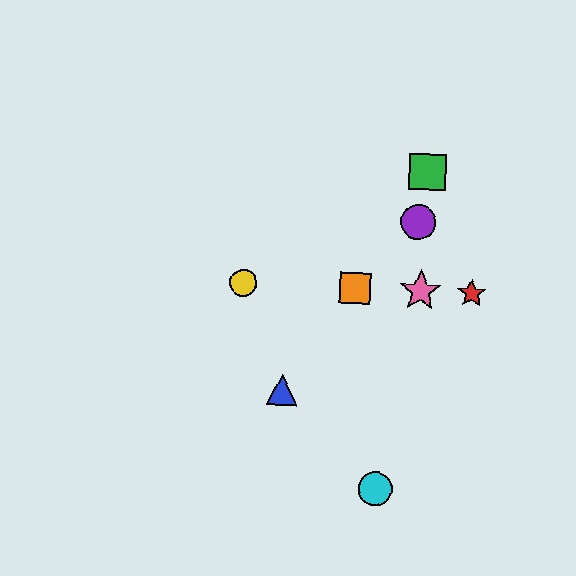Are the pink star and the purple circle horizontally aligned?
No, the pink star is at y≈291 and the purple circle is at y≈222.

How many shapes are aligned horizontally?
4 shapes (the red star, the yellow circle, the orange square, the pink star) are aligned horizontally.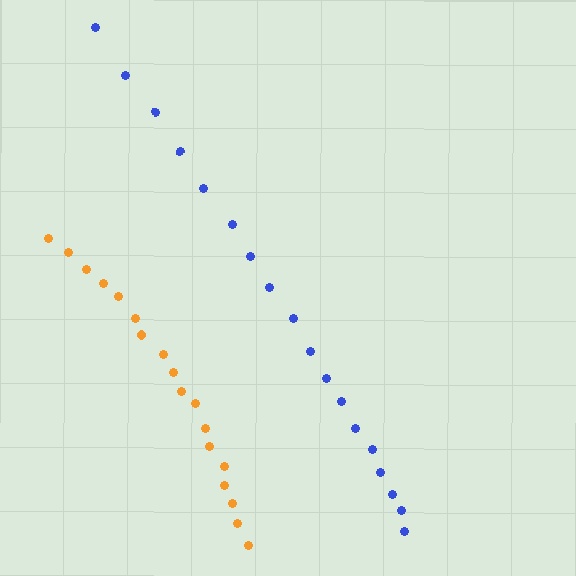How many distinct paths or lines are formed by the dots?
There are 2 distinct paths.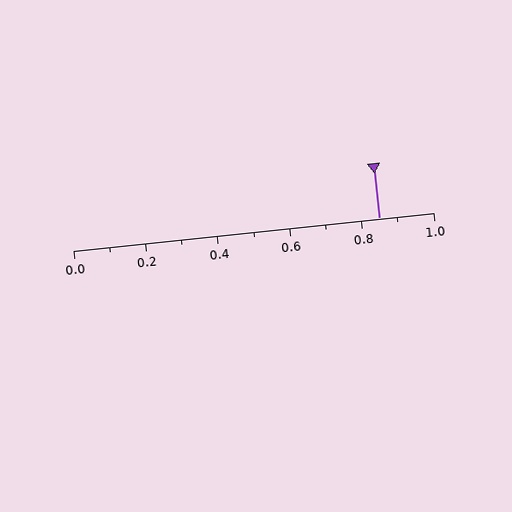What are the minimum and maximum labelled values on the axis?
The axis runs from 0.0 to 1.0.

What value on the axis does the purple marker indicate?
The marker indicates approximately 0.85.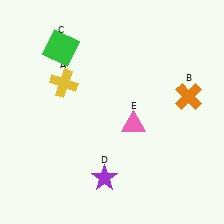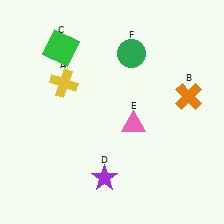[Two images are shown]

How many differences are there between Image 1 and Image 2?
There is 1 difference between the two images.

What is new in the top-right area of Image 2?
A green circle (F) was added in the top-right area of Image 2.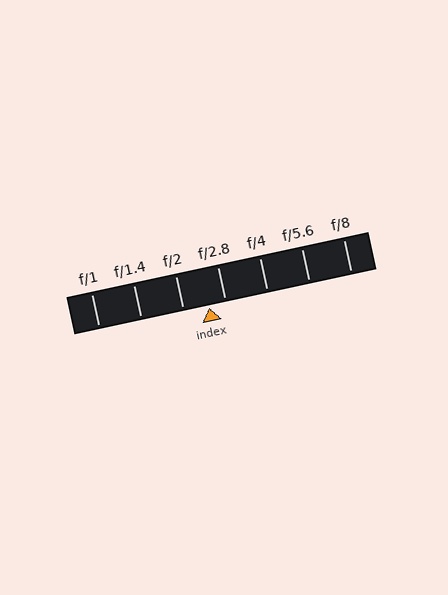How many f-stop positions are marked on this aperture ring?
There are 7 f-stop positions marked.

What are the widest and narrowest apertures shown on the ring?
The widest aperture shown is f/1 and the narrowest is f/8.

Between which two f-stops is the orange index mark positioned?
The index mark is between f/2 and f/2.8.